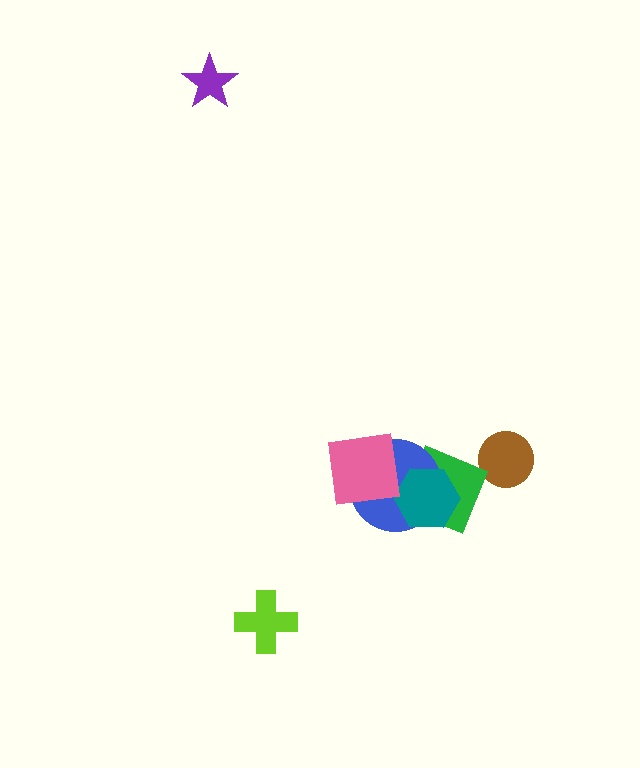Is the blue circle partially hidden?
Yes, it is partially covered by another shape.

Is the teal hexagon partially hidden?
Yes, it is partially covered by another shape.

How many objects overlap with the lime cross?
0 objects overlap with the lime cross.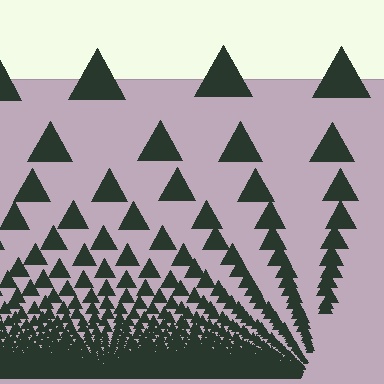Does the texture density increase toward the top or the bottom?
Density increases toward the bottom.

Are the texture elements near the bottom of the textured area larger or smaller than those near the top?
Smaller. The gradient is inverted — elements near the bottom are smaller and denser.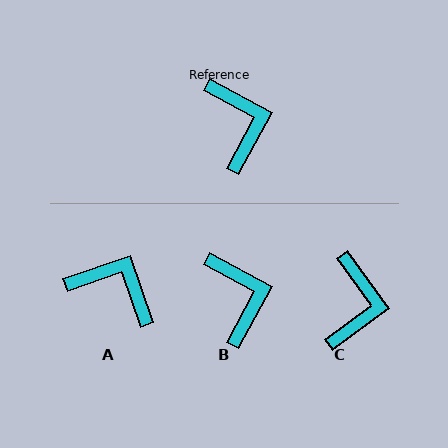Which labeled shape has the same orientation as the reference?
B.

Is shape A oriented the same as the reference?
No, it is off by about 48 degrees.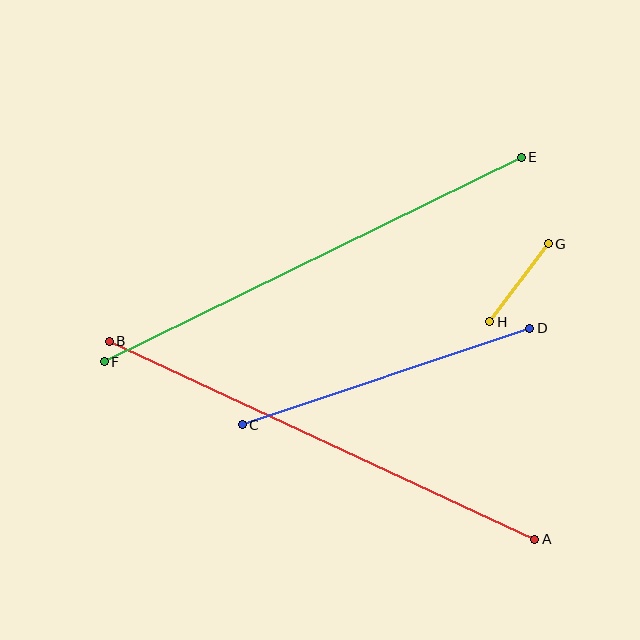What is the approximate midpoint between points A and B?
The midpoint is at approximately (322, 440) pixels.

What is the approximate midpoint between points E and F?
The midpoint is at approximately (313, 259) pixels.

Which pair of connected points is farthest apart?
Points A and B are farthest apart.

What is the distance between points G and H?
The distance is approximately 98 pixels.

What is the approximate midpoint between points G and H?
The midpoint is at approximately (519, 283) pixels.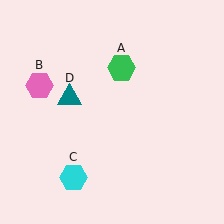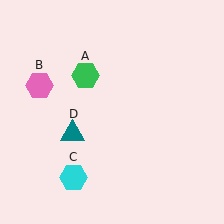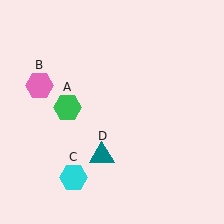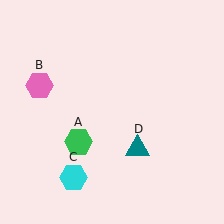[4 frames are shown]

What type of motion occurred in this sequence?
The green hexagon (object A), teal triangle (object D) rotated counterclockwise around the center of the scene.